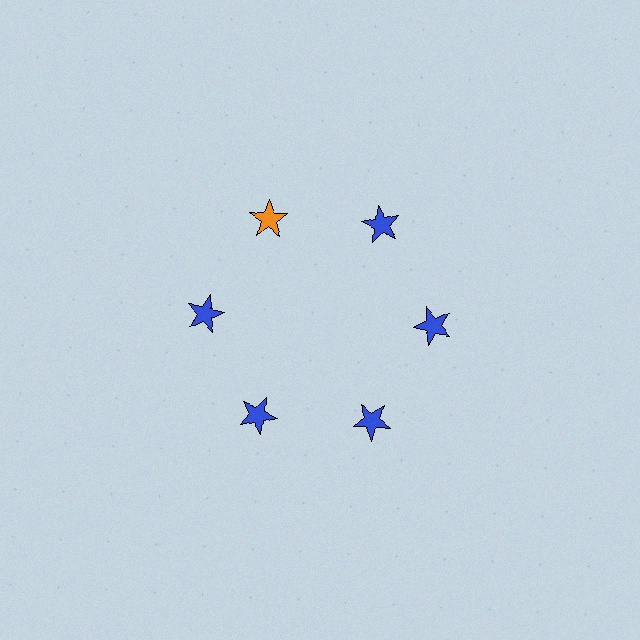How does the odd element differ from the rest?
It has a different color: orange instead of blue.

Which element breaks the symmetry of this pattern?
The orange star at roughly the 11 o'clock position breaks the symmetry. All other shapes are blue stars.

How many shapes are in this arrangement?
There are 6 shapes arranged in a ring pattern.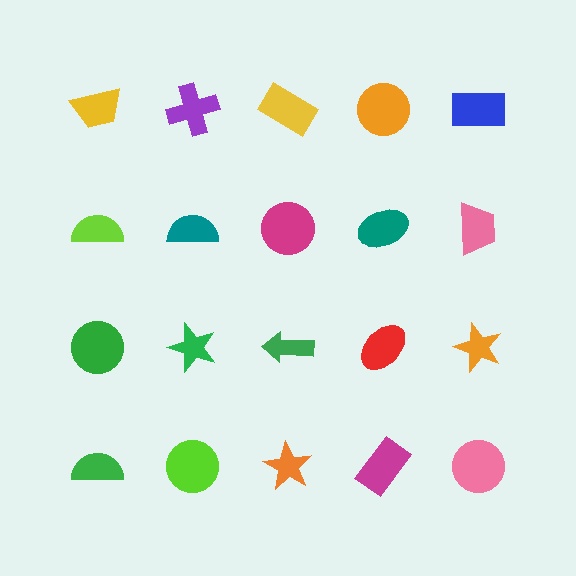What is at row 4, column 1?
A green semicircle.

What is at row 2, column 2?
A teal semicircle.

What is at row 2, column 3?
A magenta circle.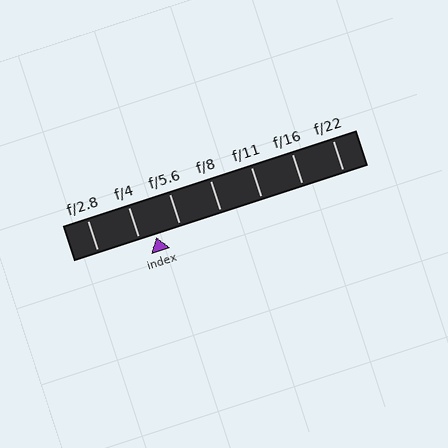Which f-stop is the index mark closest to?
The index mark is closest to f/4.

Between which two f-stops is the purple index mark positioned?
The index mark is between f/4 and f/5.6.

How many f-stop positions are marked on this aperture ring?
There are 7 f-stop positions marked.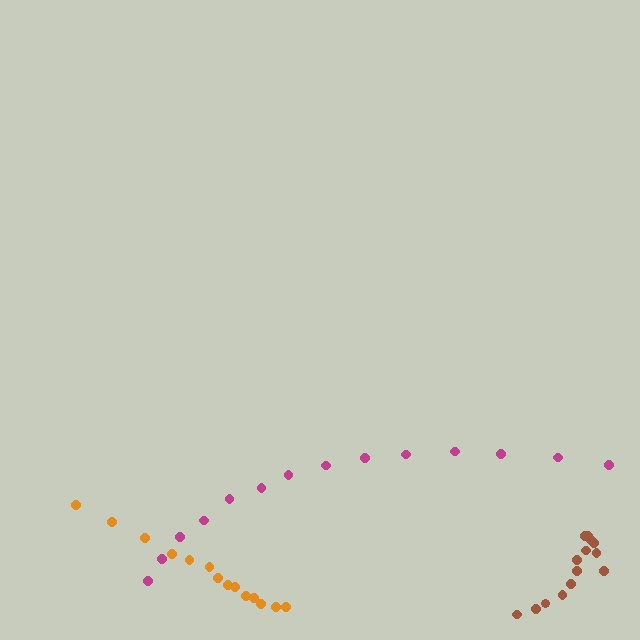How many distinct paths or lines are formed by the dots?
There are 3 distinct paths.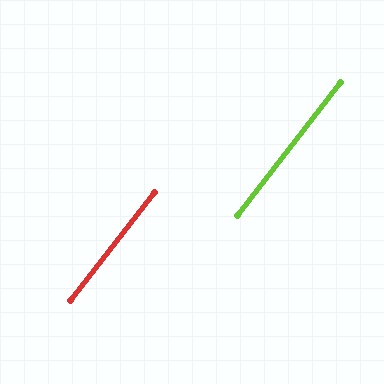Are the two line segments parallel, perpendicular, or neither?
Parallel — their directions differ by only 0.1°.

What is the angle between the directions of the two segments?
Approximately 0 degrees.